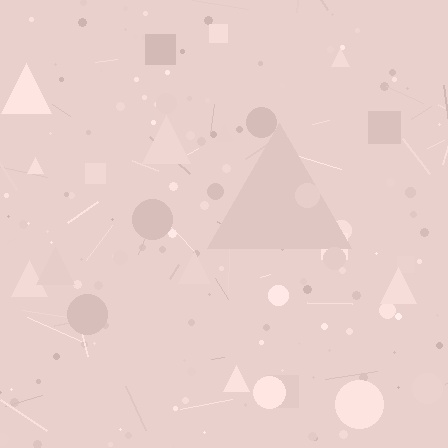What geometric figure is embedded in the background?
A triangle is embedded in the background.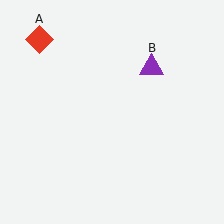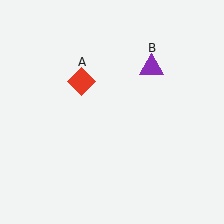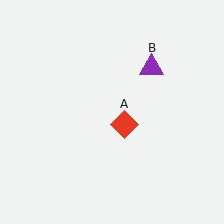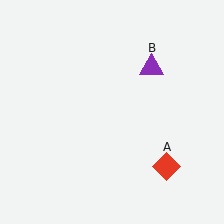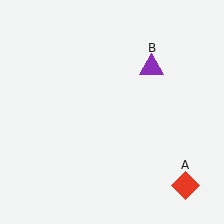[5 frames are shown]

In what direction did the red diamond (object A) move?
The red diamond (object A) moved down and to the right.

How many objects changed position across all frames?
1 object changed position: red diamond (object A).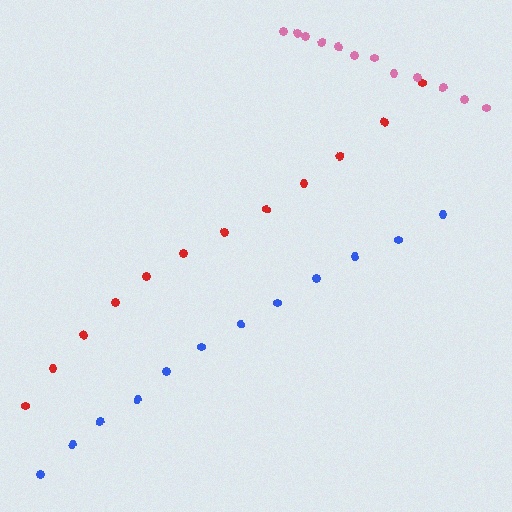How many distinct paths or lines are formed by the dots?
There are 3 distinct paths.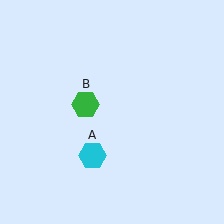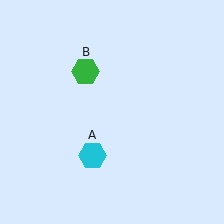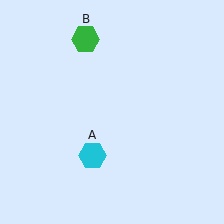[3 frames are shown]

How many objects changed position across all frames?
1 object changed position: green hexagon (object B).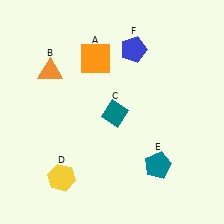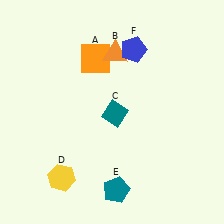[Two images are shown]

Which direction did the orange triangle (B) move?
The orange triangle (B) moved right.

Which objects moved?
The objects that moved are: the orange triangle (B), the teal pentagon (E).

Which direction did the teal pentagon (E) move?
The teal pentagon (E) moved left.